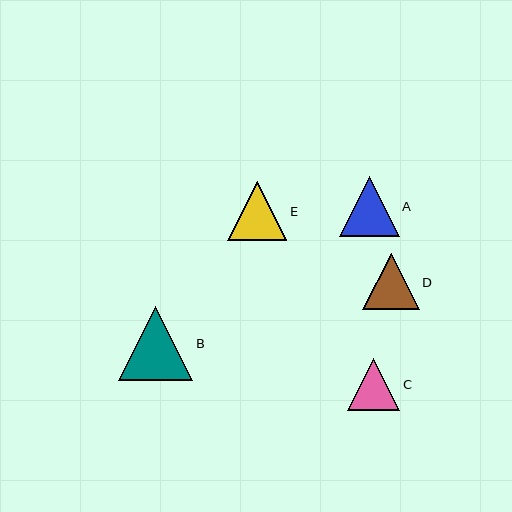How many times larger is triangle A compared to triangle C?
Triangle A is approximately 1.1 times the size of triangle C.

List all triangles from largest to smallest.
From largest to smallest: B, A, E, D, C.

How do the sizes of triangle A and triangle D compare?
Triangle A and triangle D are approximately the same size.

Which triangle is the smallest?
Triangle C is the smallest with a size of approximately 52 pixels.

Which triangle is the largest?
Triangle B is the largest with a size of approximately 74 pixels.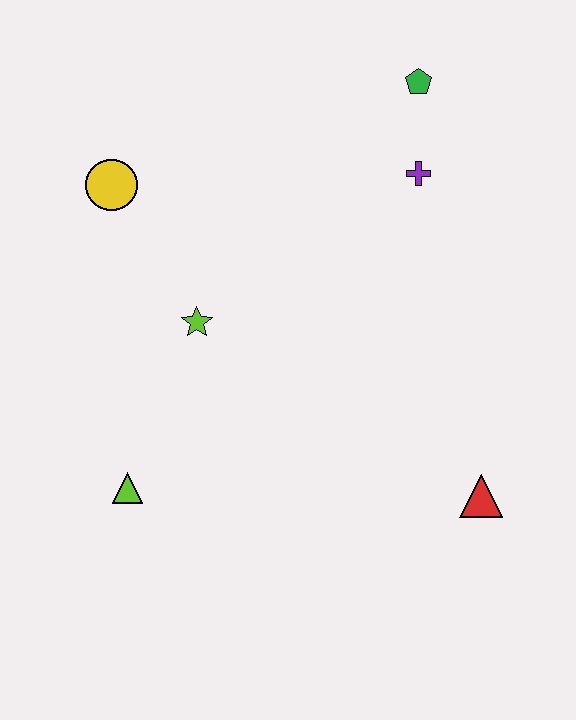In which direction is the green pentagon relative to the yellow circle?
The green pentagon is to the right of the yellow circle.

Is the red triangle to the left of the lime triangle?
No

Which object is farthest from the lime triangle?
The green pentagon is farthest from the lime triangle.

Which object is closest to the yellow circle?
The lime star is closest to the yellow circle.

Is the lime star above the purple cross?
No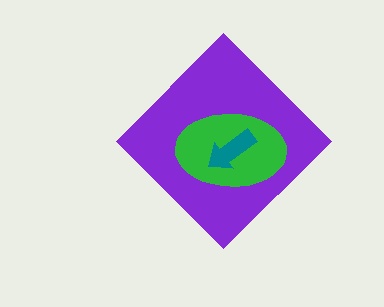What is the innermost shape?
The teal arrow.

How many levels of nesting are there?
3.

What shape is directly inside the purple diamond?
The green ellipse.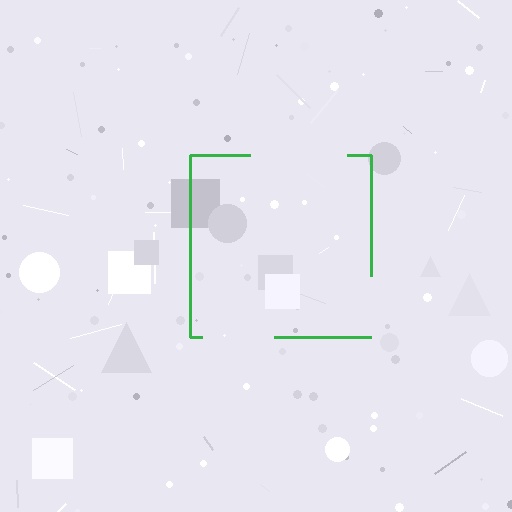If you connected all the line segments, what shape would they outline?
They would outline a square.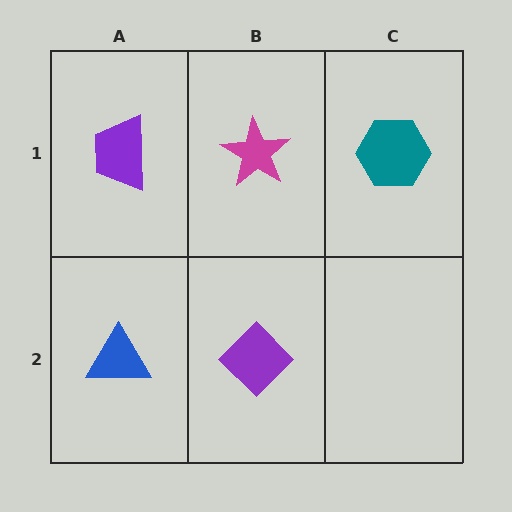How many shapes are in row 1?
3 shapes.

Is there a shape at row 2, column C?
No, that cell is empty.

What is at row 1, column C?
A teal hexagon.